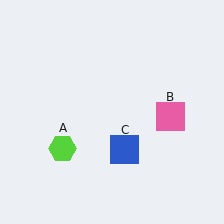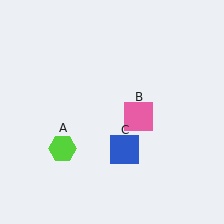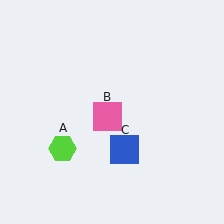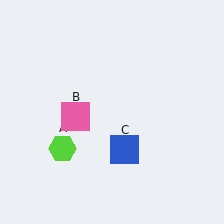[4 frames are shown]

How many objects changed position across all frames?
1 object changed position: pink square (object B).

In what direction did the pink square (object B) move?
The pink square (object B) moved left.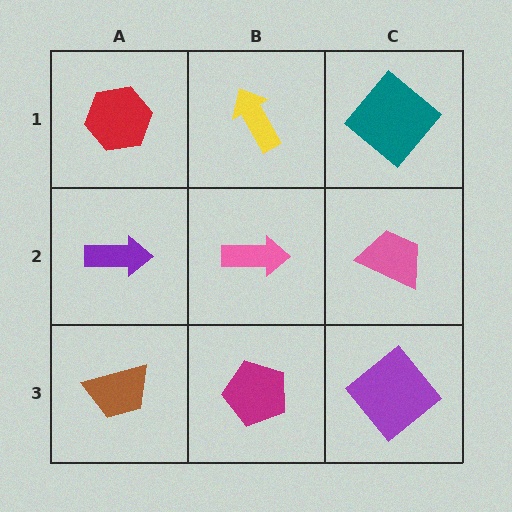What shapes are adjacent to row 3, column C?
A pink trapezoid (row 2, column C), a magenta pentagon (row 3, column B).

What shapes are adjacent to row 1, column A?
A purple arrow (row 2, column A), a yellow arrow (row 1, column B).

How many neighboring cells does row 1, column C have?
2.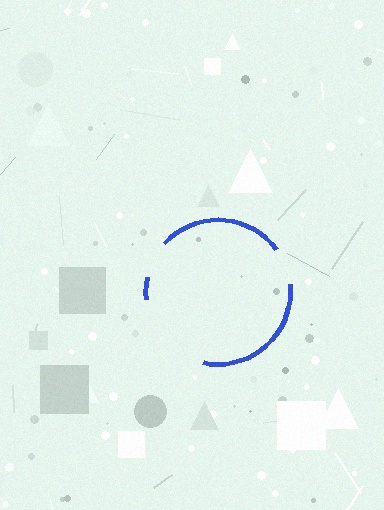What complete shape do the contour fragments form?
The contour fragments form a circle.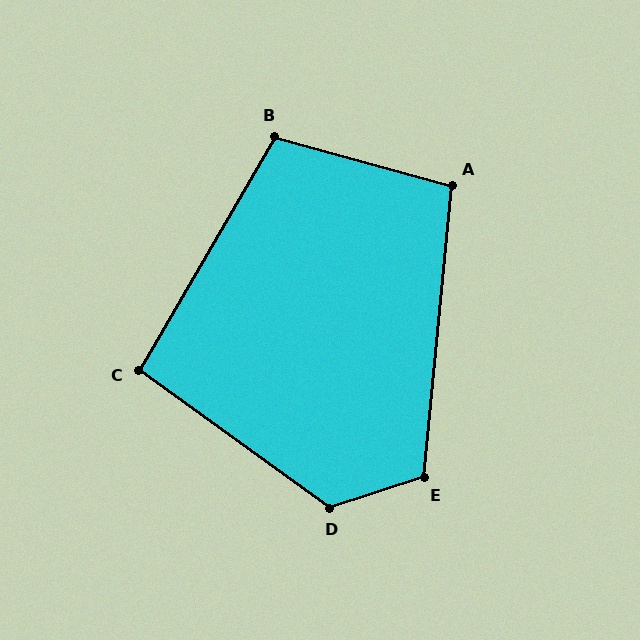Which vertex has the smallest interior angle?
C, at approximately 96 degrees.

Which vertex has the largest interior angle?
D, at approximately 126 degrees.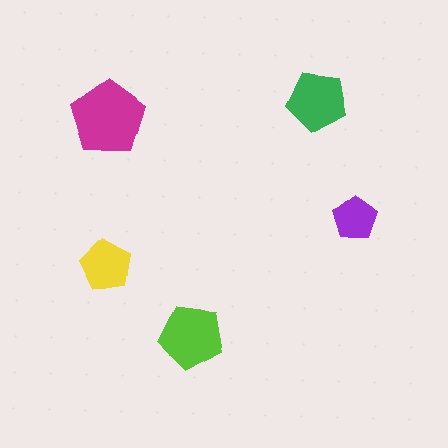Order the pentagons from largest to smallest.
the magenta one, the lime one, the green one, the yellow one, the purple one.